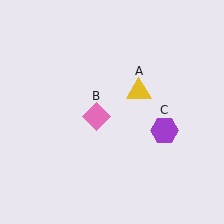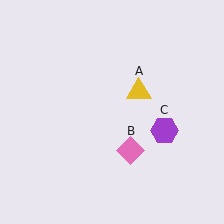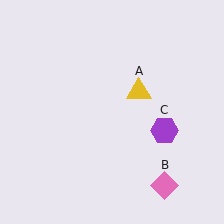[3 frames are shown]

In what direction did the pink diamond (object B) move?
The pink diamond (object B) moved down and to the right.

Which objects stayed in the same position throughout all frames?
Yellow triangle (object A) and purple hexagon (object C) remained stationary.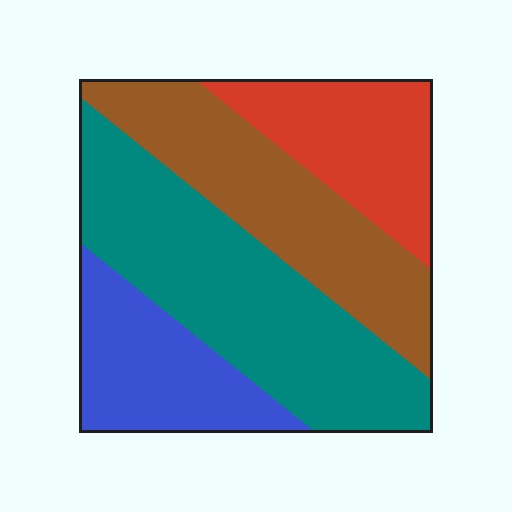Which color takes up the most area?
Teal, at roughly 35%.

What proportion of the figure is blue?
Blue takes up about one sixth (1/6) of the figure.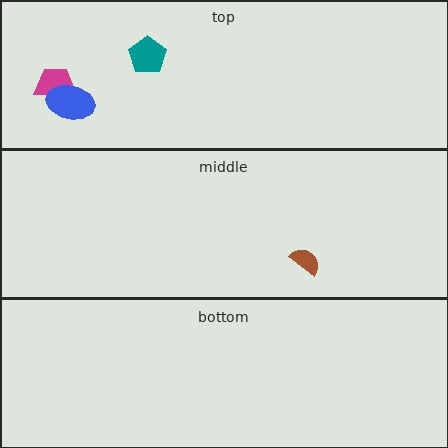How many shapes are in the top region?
3.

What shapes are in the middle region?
The brown semicircle.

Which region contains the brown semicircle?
The middle region.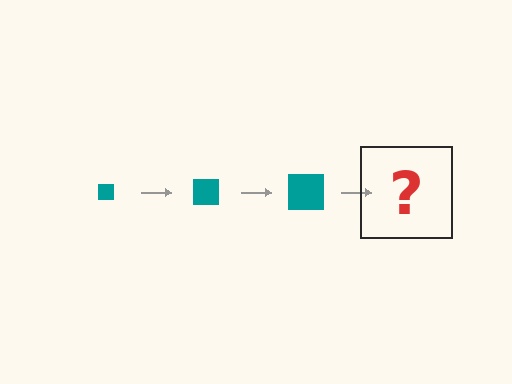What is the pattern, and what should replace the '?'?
The pattern is that the square gets progressively larger each step. The '?' should be a teal square, larger than the previous one.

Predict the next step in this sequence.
The next step is a teal square, larger than the previous one.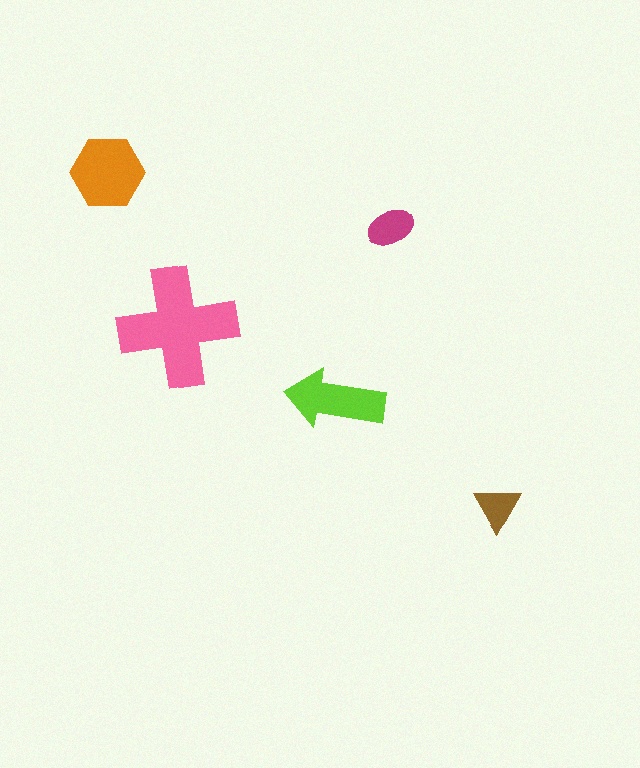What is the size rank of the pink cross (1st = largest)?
1st.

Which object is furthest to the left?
The orange hexagon is leftmost.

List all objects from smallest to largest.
The brown triangle, the magenta ellipse, the lime arrow, the orange hexagon, the pink cross.